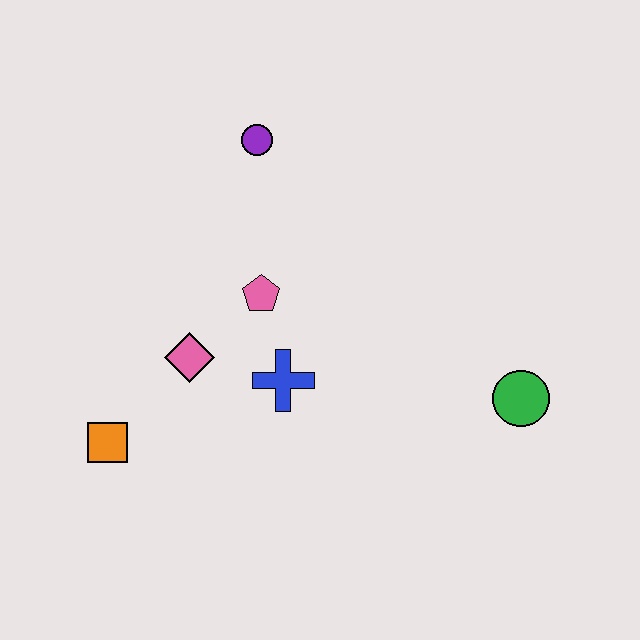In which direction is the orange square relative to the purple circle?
The orange square is below the purple circle.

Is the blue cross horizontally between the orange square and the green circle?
Yes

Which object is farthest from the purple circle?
The green circle is farthest from the purple circle.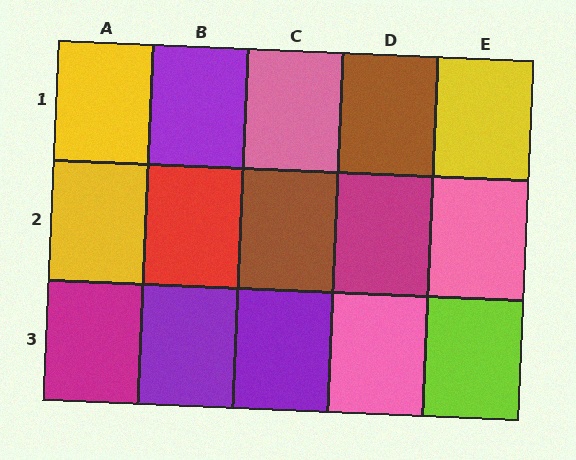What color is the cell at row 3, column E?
Lime.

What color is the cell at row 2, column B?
Red.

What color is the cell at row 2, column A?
Yellow.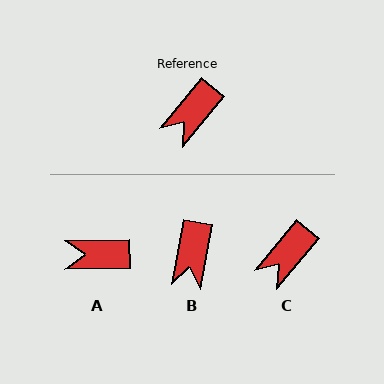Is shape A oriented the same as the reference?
No, it is off by about 49 degrees.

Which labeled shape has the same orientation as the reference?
C.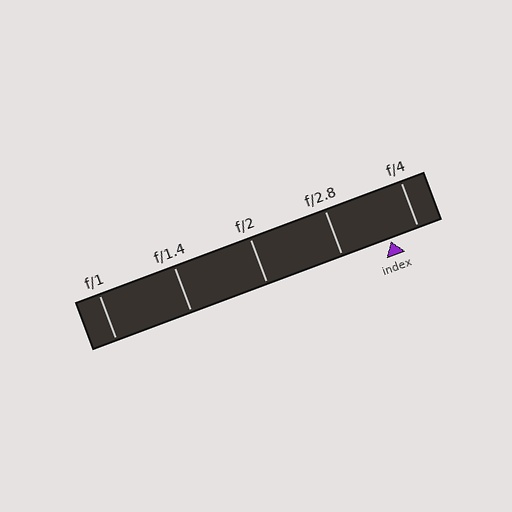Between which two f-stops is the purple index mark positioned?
The index mark is between f/2.8 and f/4.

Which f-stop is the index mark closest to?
The index mark is closest to f/4.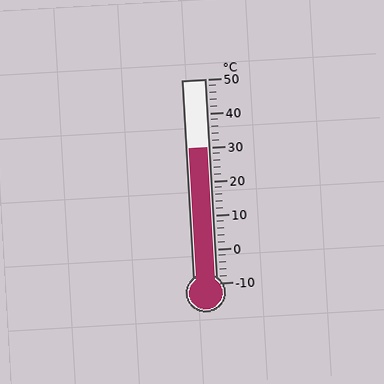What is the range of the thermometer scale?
The thermometer scale ranges from -10°C to 50°C.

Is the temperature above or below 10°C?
The temperature is above 10°C.